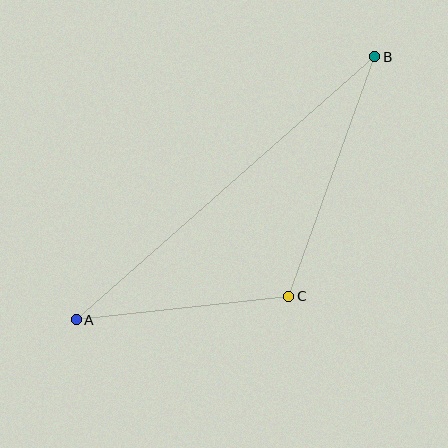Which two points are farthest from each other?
Points A and B are farthest from each other.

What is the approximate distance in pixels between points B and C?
The distance between B and C is approximately 255 pixels.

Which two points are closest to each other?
Points A and C are closest to each other.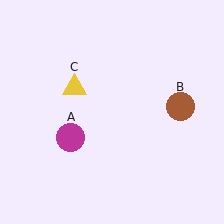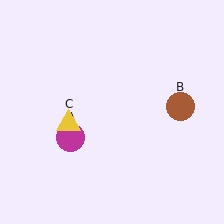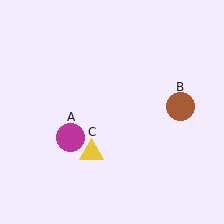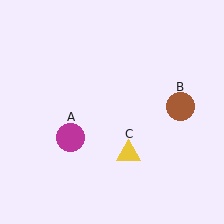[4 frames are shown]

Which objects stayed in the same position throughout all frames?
Magenta circle (object A) and brown circle (object B) remained stationary.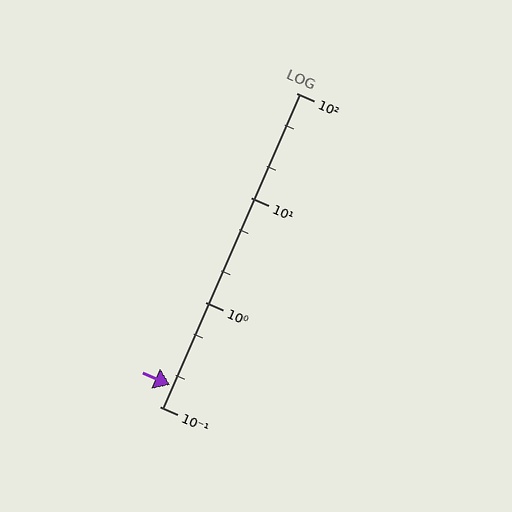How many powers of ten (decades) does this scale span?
The scale spans 3 decades, from 0.1 to 100.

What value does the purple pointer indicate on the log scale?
The pointer indicates approximately 0.16.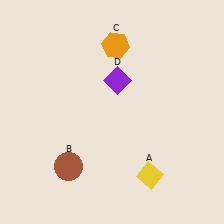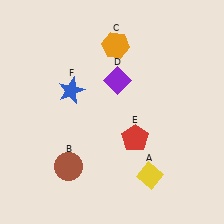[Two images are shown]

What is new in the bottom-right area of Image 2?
A red pentagon (E) was added in the bottom-right area of Image 2.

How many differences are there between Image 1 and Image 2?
There are 2 differences between the two images.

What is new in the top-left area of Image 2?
A blue star (F) was added in the top-left area of Image 2.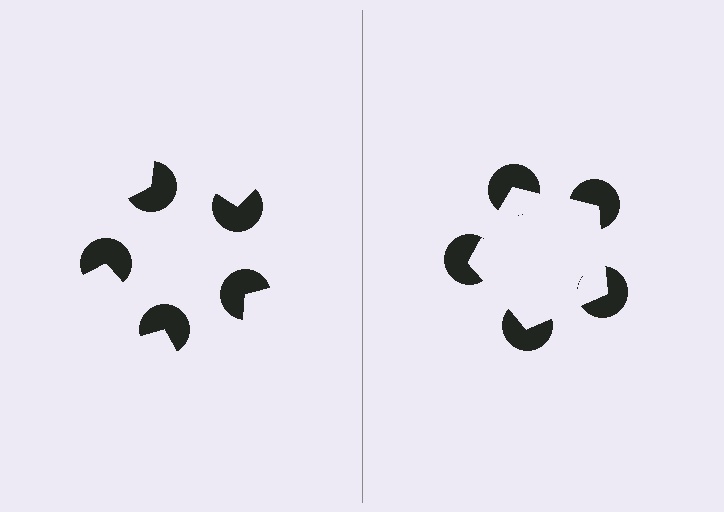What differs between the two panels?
The pac-man discs are positioned identically on both sides; only the wedge orientations differ. On the right they align to a pentagon; on the left they are misaligned.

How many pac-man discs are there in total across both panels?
10 — 5 on each side.